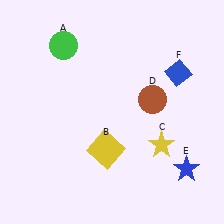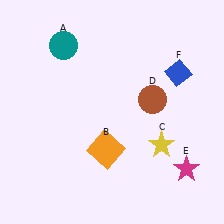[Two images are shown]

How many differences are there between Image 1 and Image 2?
There are 3 differences between the two images.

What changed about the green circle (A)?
In Image 1, A is green. In Image 2, it changed to teal.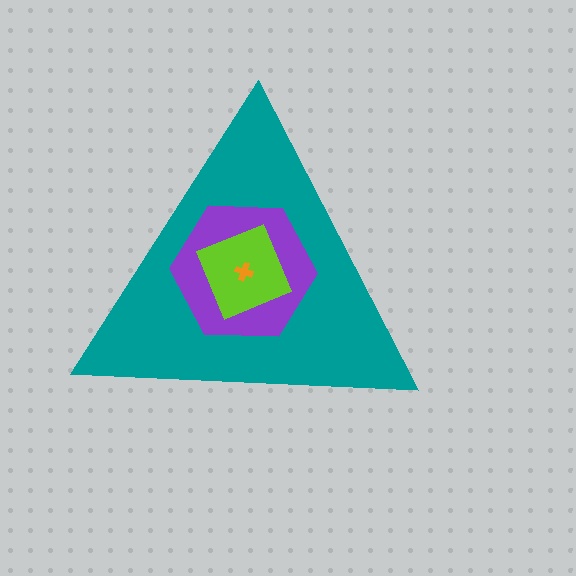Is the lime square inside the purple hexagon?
Yes.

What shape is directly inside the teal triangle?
The purple hexagon.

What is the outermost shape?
The teal triangle.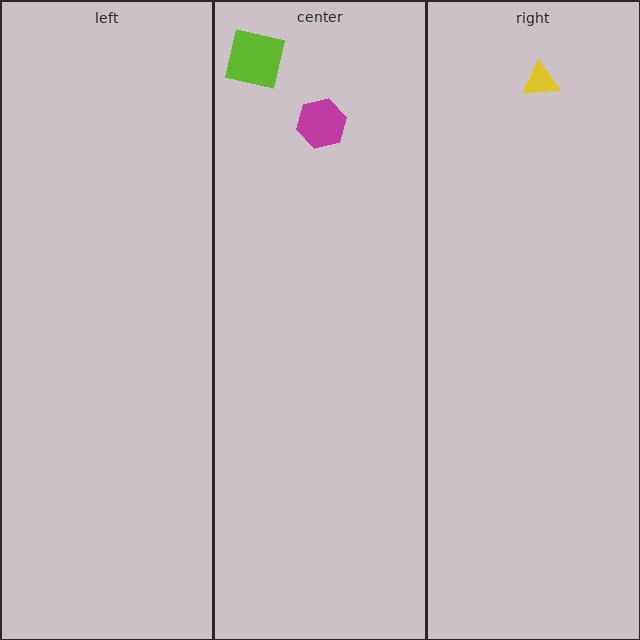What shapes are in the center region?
The magenta hexagon, the lime square.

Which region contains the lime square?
The center region.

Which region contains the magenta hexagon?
The center region.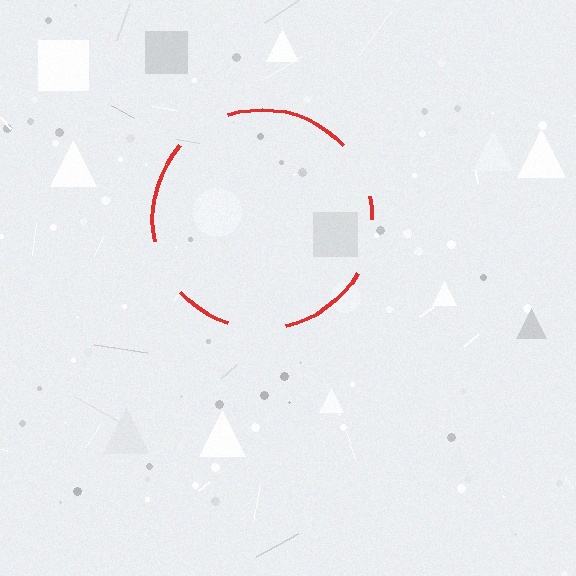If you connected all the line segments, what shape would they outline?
They would outline a circle.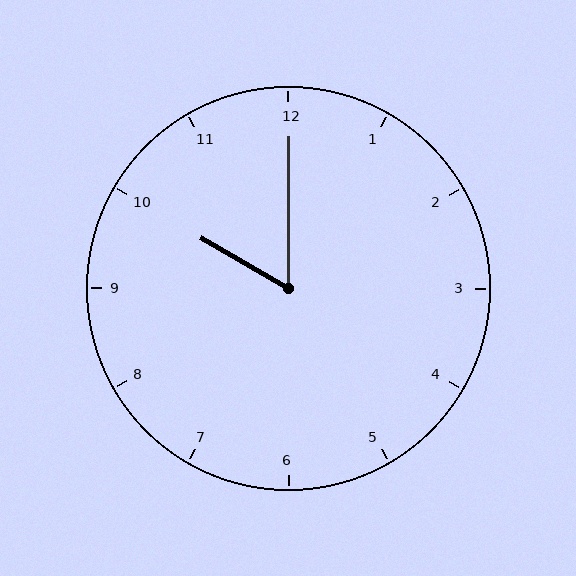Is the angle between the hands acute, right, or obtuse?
It is acute.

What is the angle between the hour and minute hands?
Approximately 60 degrees.